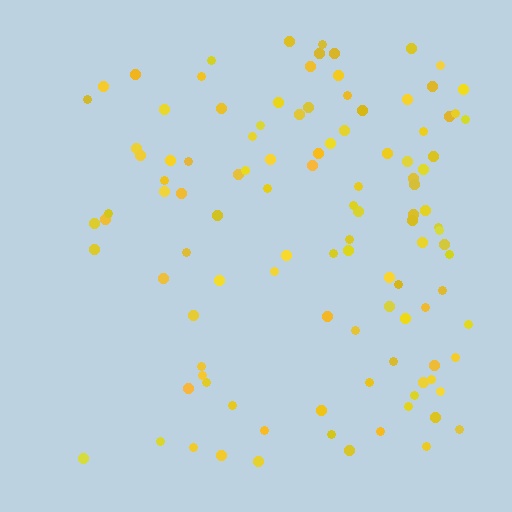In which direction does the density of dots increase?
From left to right, with the right side densest.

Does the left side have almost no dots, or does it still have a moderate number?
Still a moderate number, just noticeably fewer than the right.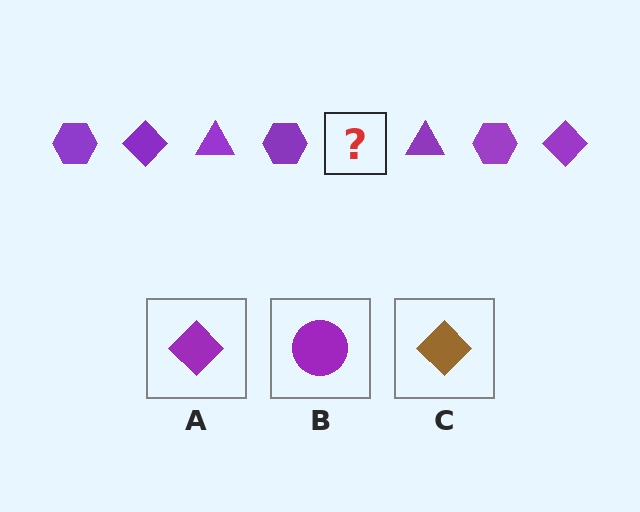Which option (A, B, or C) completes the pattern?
A.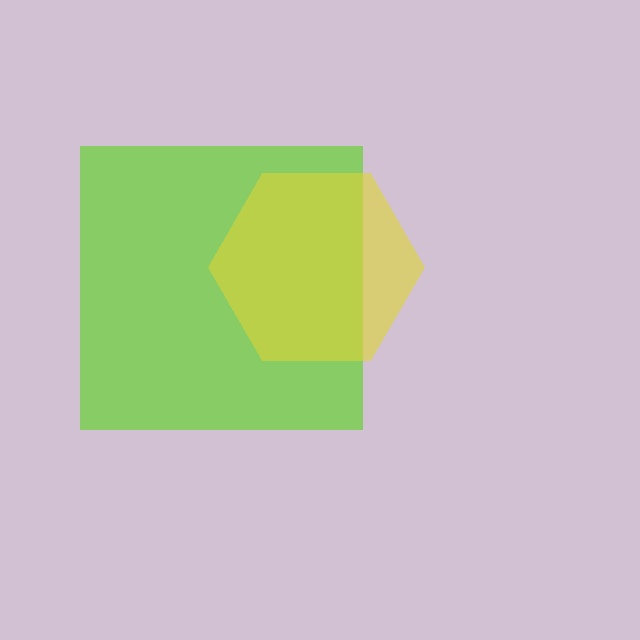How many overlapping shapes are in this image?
There are 2 overlapping shapes in the image.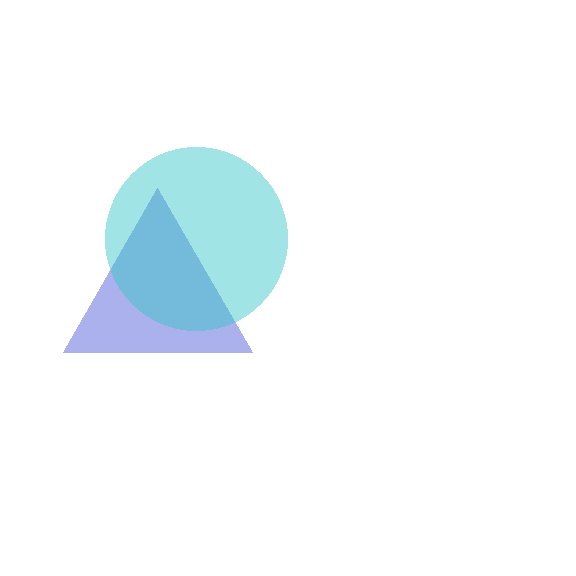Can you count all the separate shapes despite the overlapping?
Yes, there are 2 separate shapes.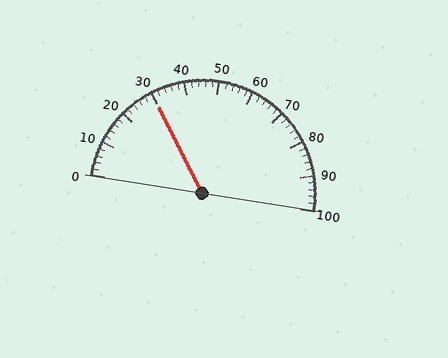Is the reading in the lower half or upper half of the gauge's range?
The reading is in the lower half of the range (0 to 100).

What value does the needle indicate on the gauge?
The needle indicates approximately 30.